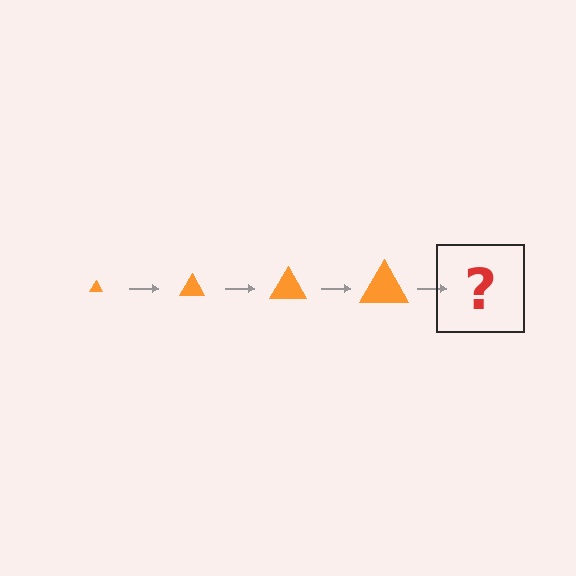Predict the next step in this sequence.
The next step is an orange triangle, larger than the previous one.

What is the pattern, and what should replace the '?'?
The pattern is that the triangle gets progressively larger each step. The '?' should be an orange triangle, larger than the previous one.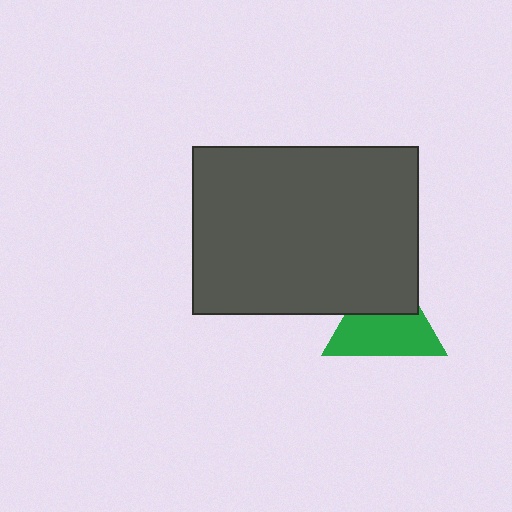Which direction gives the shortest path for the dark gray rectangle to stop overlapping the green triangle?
Moving up gives the shortest separation.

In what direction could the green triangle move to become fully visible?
The green triangle could move down. That would shift it out from behind the dark gray rectangle entirely.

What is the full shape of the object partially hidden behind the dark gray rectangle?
The partially hidden object is a green triangle.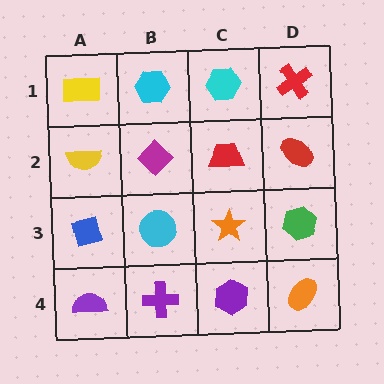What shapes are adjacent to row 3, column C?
A red trapezoid (row 2, column C), a purple hexagon (row 4, column C), a cyan circle (row 3, column B), a green hexagon (row 3, column D).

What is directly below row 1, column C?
A red trapezoid.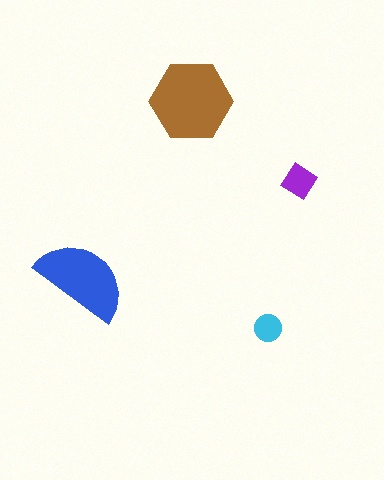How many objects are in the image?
There are 4 objects in the image.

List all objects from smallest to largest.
The cyan circle, the purple diamond, the blue semicircle, the brown hexagon.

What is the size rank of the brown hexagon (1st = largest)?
1st.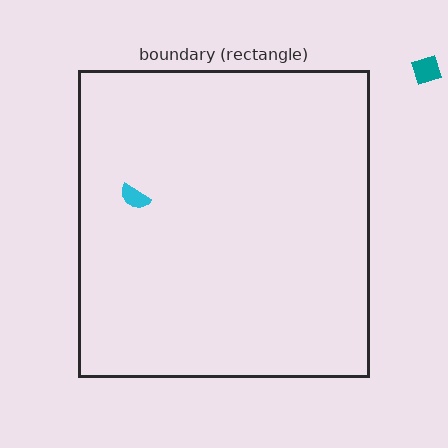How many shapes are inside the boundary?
1 inside, 1 outside.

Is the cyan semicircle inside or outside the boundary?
Inside.